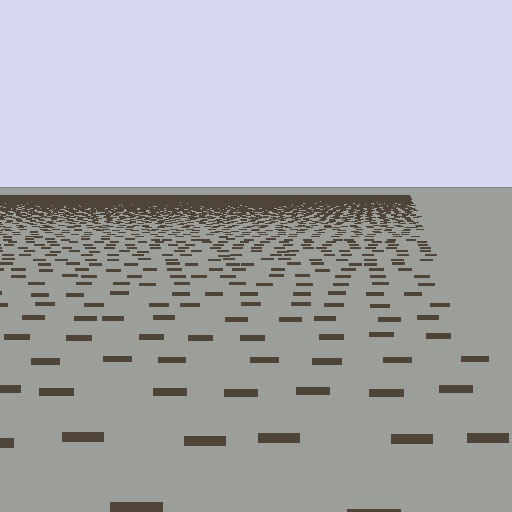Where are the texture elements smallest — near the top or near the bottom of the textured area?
Near the top.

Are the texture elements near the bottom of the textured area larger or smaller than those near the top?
Larger. Near the bottom, elements are closer to the viewer and appear at a bigger on-screen size.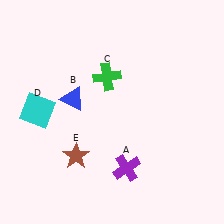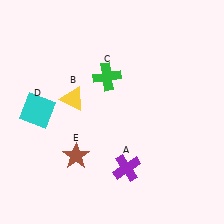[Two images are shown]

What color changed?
The triangle (B) changed from blue in Image 1 to yellow in Image 2.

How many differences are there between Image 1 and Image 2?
There is 1 difference between the two images.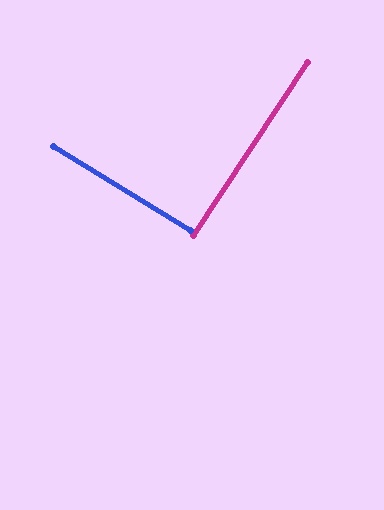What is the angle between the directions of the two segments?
Approximately 88 degrees.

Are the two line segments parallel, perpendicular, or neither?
Perpendicular — they meet at approximately 88°.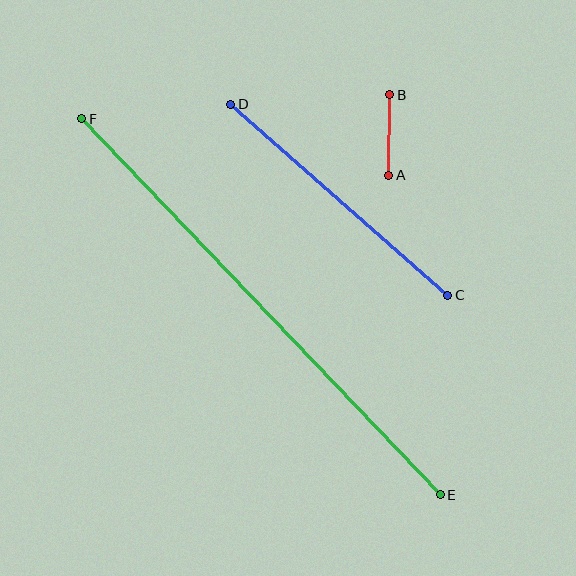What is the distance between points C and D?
The distance is approximately 289 pixels.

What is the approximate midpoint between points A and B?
The midpoint is at approximately (389, 135) pixels.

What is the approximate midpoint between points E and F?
The midpoint is at approximately (261, 307) pixels.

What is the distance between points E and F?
The distance is approximately 519 pixels.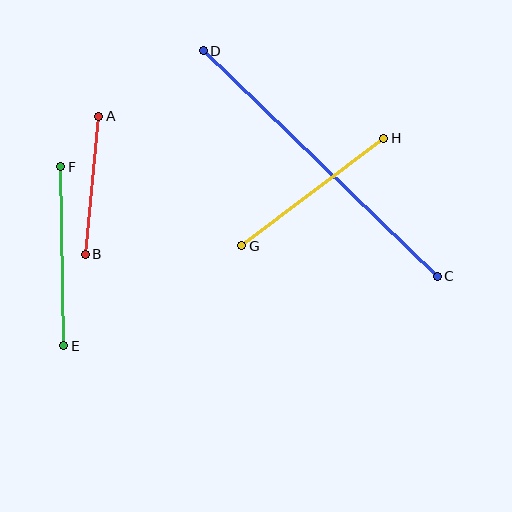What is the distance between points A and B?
The distance is approximately 139 pixels.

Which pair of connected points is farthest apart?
Points C and D are farthest apart.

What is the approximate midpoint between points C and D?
The midpoint is at approximately (320, 163) pixels.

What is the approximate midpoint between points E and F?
The midpoint is at approximately (62, 256) pixels.